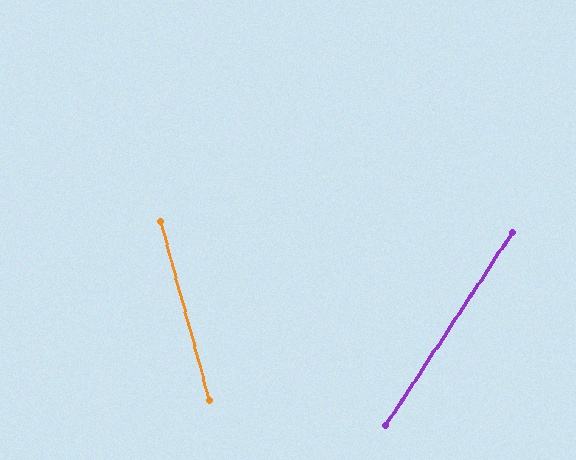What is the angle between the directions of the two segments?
Approximately 49 degrees.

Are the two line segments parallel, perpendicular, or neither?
Neither parallel nor perpendicular — they differ by about 49°.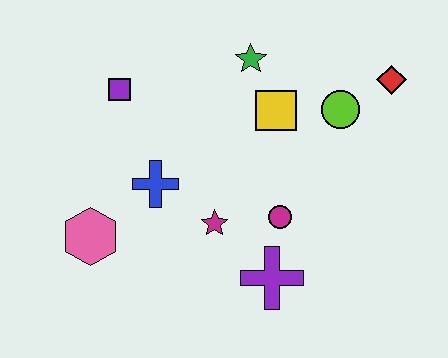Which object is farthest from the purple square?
The red diamond is farthest from the purple square.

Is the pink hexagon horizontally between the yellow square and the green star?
No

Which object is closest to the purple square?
The blue cross is closest to the purple square.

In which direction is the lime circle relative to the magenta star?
The lime circle is to the right of the magenta star.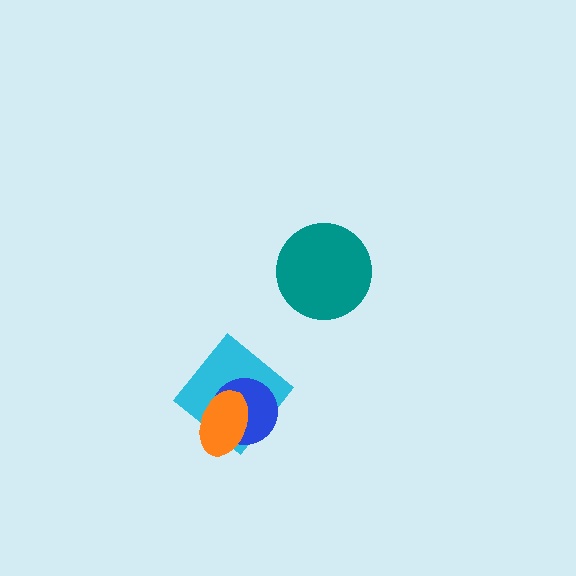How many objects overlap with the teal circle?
0 objects overlap with the teal circle.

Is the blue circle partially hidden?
Yes, it is partially covered by another shape.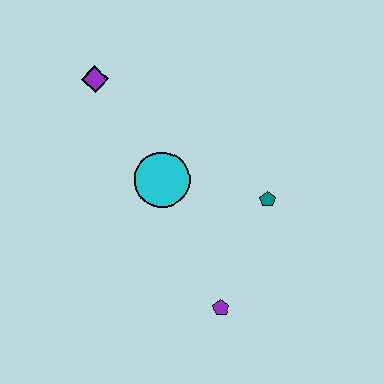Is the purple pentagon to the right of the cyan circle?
Yes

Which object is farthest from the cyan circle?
The purple pentagon is farthest from the cyan circle.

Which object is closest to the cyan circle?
The teal pentagon is closest to the cyan circle.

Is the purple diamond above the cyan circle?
Yes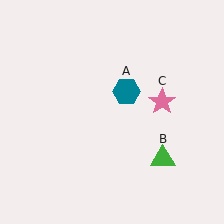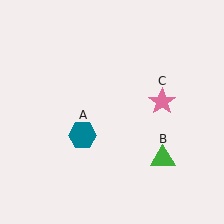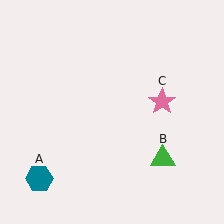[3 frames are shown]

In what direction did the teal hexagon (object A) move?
The teal hexagon (object A) moved down and to the left.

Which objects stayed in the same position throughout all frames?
Green triangle (object B) and pink star (object C) remained stationary.